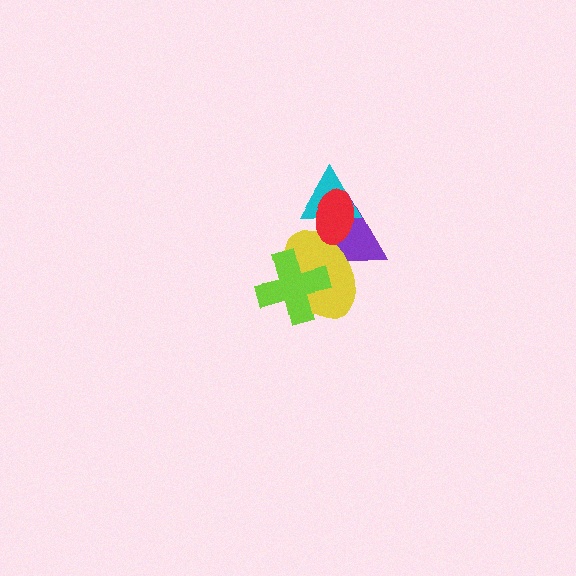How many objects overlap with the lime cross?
1 object overlaps with the lime cross.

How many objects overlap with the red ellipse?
3 objects overlap with the red ellipse.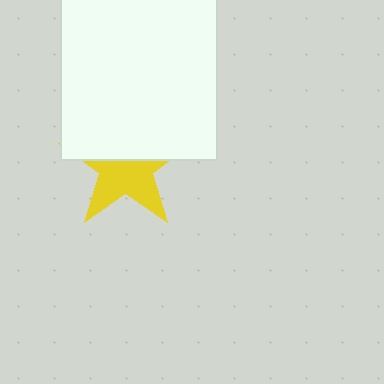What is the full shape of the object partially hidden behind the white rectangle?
The partially hidden object is a yellow star.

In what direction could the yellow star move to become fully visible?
The yellow star could move down. That would shift it out from behind the white rectangle entirely.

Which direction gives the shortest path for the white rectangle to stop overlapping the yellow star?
Moving up gives the shortest separation.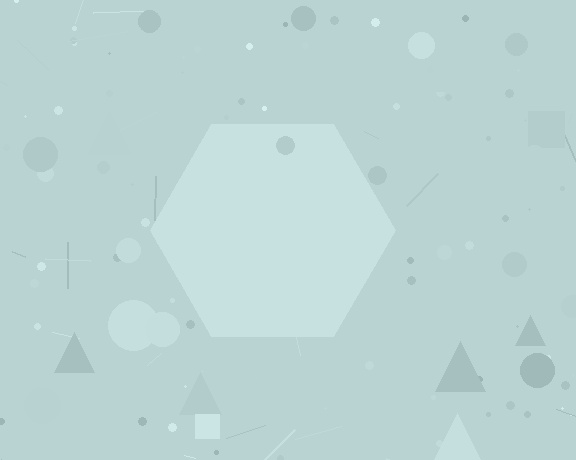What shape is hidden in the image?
A hexagon is hidden in the image.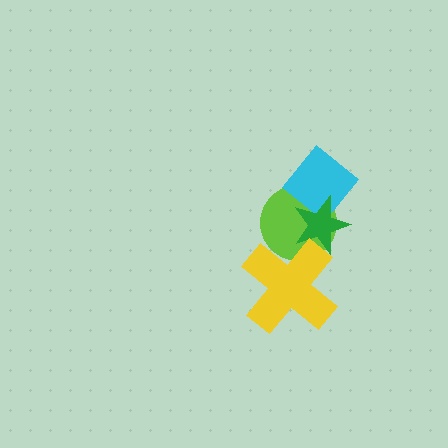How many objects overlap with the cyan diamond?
2 objects overlap with the cyan diamond.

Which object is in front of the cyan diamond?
The green star is in front of the cyan diamond.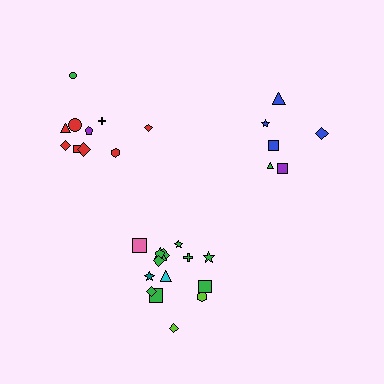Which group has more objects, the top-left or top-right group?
The top-left group.